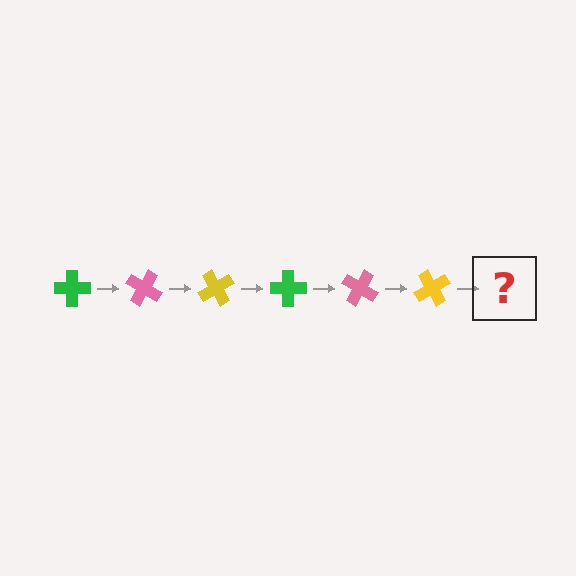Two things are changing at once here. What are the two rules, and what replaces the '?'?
The two rules are that it rotates 30 degrees each step and the color cycles through green, pink, and yellow. The '?' should be a green cross, rotated 180 degrees from the start.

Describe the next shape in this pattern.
It should be a green cross, rotated 180 degrees from the start.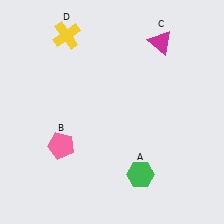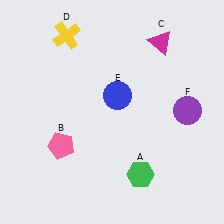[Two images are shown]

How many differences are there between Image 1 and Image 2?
There are 2 differences between the two images.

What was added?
A blue circle (E), a purple circle (F) were added in Image 2.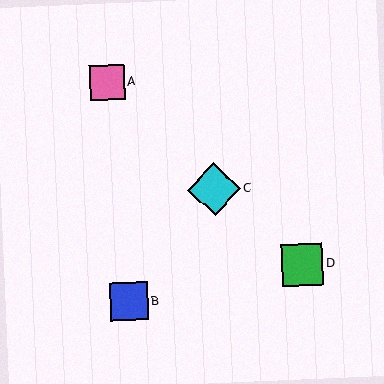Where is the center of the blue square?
The center of the blue square is at (129, 302).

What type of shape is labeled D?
Shape D is a green square.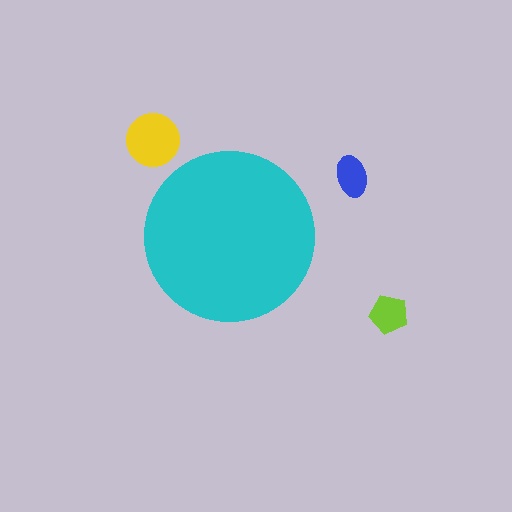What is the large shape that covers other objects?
A cyan circle.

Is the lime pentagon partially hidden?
No, the lime pentagon is fully visible.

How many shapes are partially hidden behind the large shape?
0 shapes are partially hidden.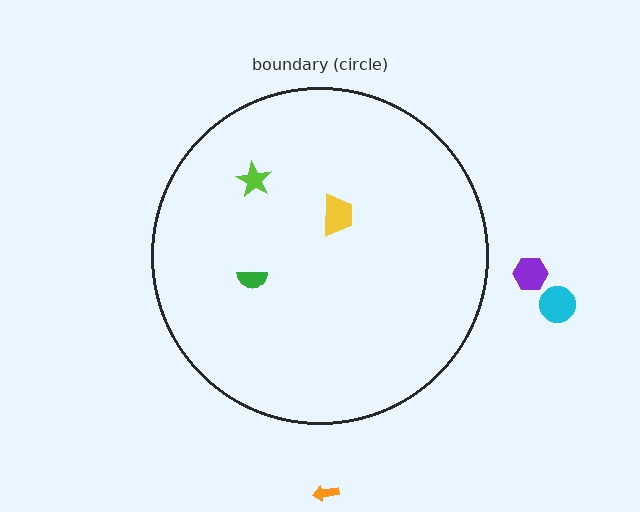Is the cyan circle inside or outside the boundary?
Outside.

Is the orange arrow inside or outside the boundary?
Outside.